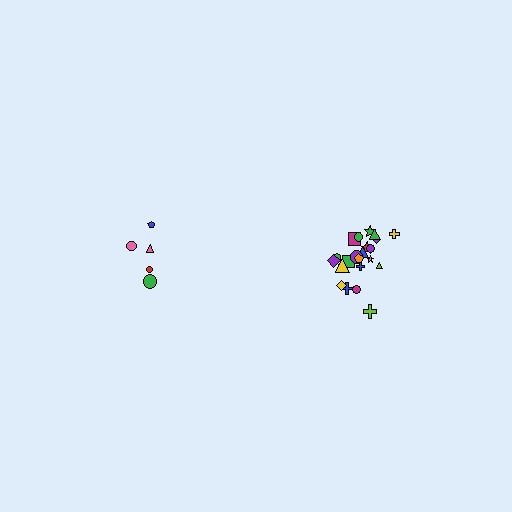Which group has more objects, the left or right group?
The right group.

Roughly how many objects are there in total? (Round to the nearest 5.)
Roughly 30 objects in total.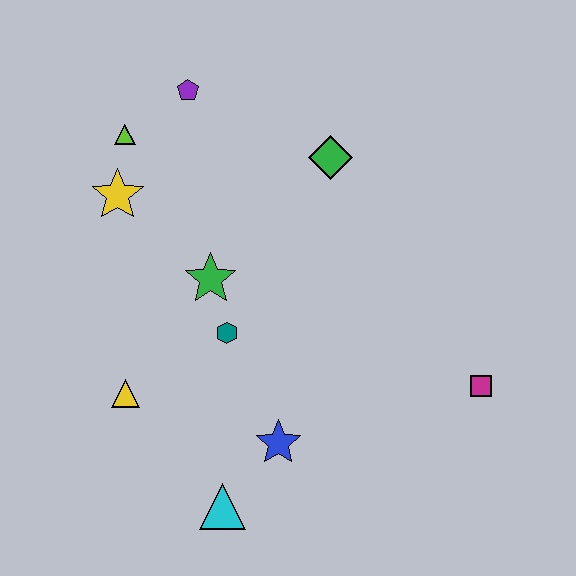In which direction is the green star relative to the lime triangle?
The green star is below the lime triangle.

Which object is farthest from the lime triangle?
The magenta square is farthest from the lime triangle.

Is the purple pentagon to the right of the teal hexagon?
No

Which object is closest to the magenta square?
The blue star is closest to the magenta square.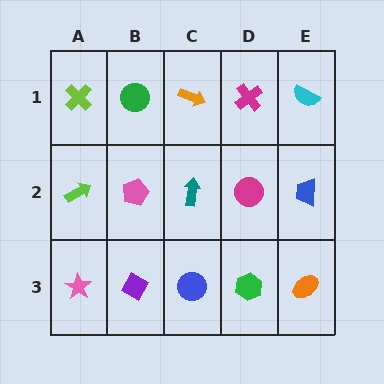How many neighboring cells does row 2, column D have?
4.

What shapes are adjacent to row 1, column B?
A pink pentagon (row 2, column B), a lime cross (row 1, column A), an orange arrow (row 1, column C).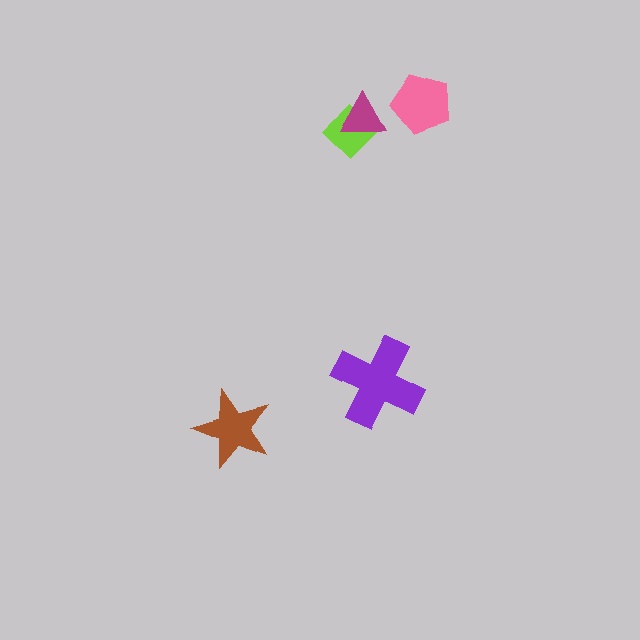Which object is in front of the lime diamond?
The magenta triangle is in front of the lime diamond.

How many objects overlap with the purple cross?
0 objects overlap with the purple cross.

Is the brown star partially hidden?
No, no other shape covers it.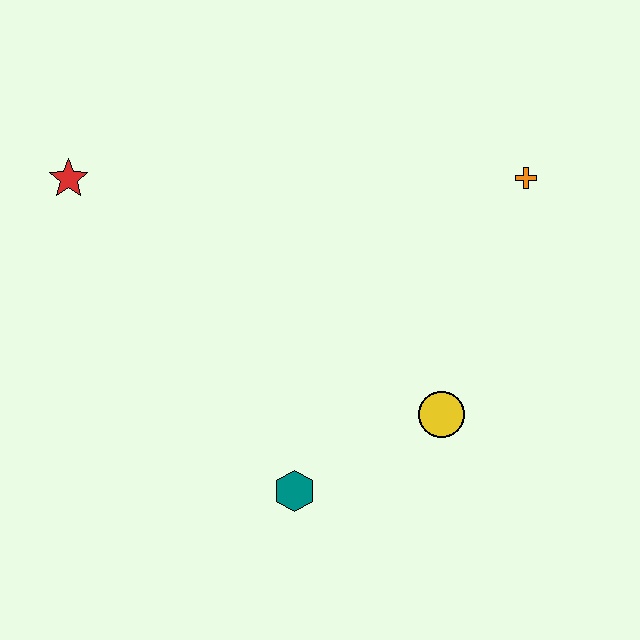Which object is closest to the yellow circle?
The teal hexagon is closest to the yellow circle.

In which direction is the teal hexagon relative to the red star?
The teal hexagon is below the red star.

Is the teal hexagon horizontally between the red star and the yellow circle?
Yes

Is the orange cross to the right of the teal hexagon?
Yes